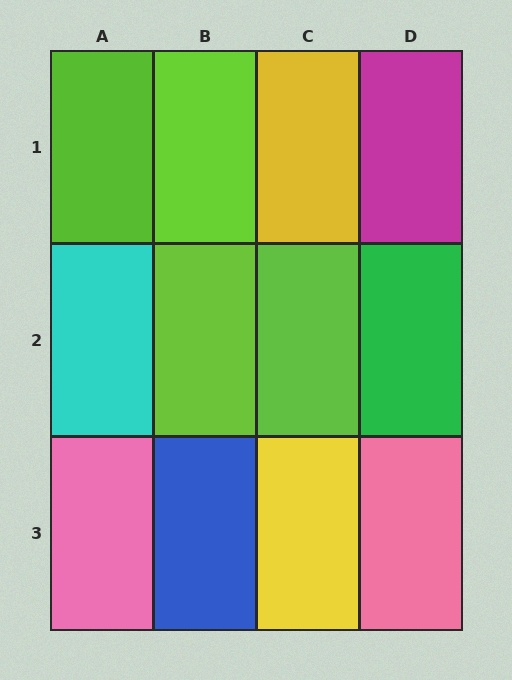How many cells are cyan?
1 cell is cyan.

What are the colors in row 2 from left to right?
Cyan, lime, lime, green.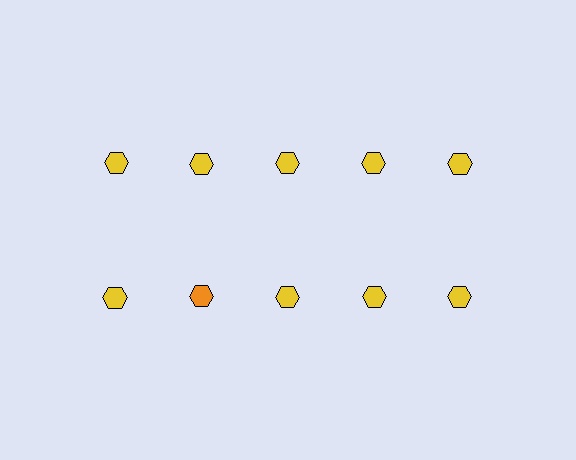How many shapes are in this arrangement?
There are 10 shapes arranged in a grid pattern.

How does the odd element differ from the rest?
It has a different color: orange instead of yellow.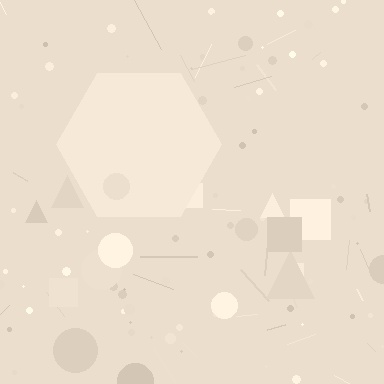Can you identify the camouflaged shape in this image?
The camouflaged shape is a hexagon.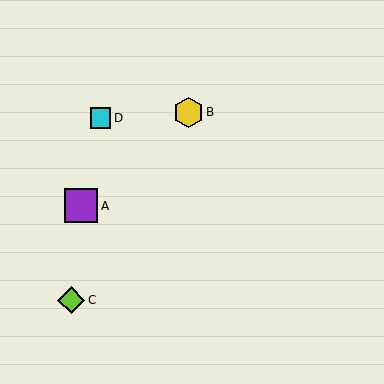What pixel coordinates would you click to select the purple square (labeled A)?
Click at (81, 206) to select the purple square A.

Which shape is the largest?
The purple square (labeled A) is the largest.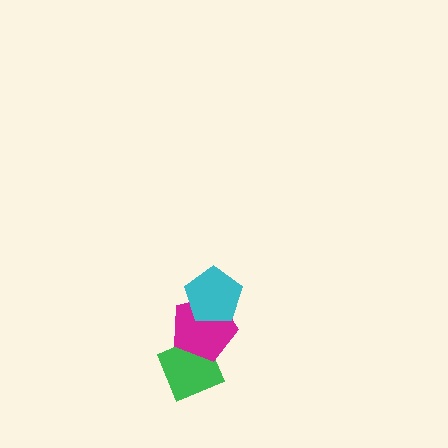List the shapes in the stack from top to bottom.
From top to bottom: the cyan pentagon, the magenta pentagon, the green diamond.